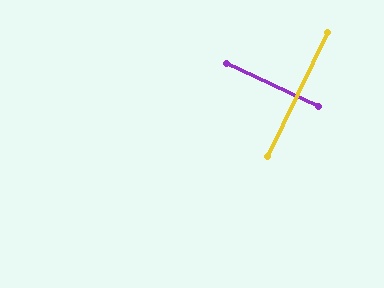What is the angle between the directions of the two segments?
Approximately 89 degrees.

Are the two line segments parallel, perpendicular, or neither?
Perpendicular — they meet at approximately 89°.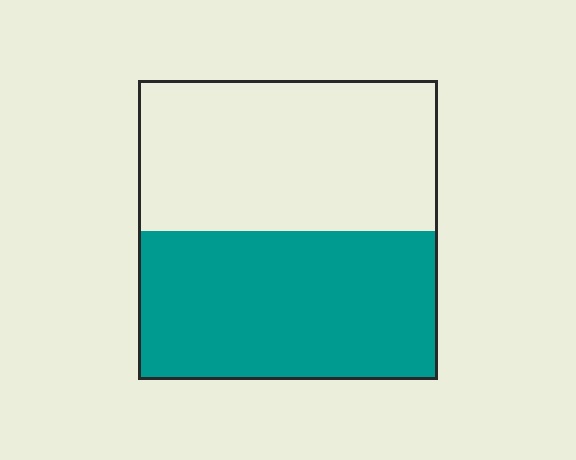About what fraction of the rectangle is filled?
About one half (1/2).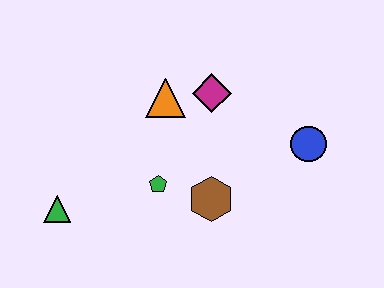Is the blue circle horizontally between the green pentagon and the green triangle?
No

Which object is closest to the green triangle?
The green pentagon is closest to the green triangle.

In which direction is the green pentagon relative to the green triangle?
The green pentagon is to the right of the green triangle.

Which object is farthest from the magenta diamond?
The green triangle is farthest from the magenta diamond.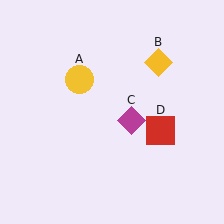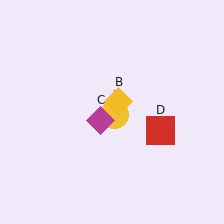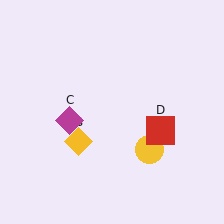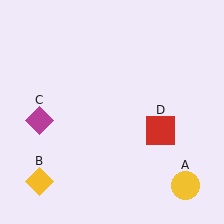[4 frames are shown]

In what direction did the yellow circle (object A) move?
The yellow circle (object A) moved down and to the right.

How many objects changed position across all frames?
3 objects changed position: yellow circle (object A), yellow diamond (object B), magenta diamond (object C).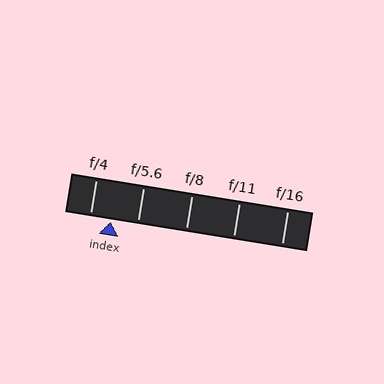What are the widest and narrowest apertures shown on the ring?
The widest aperture shown is f/4 and the narrowest is f/16.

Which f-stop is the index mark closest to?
The index mark is closest to f/4.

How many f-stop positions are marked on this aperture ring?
There are 5 f-stop positions marked.